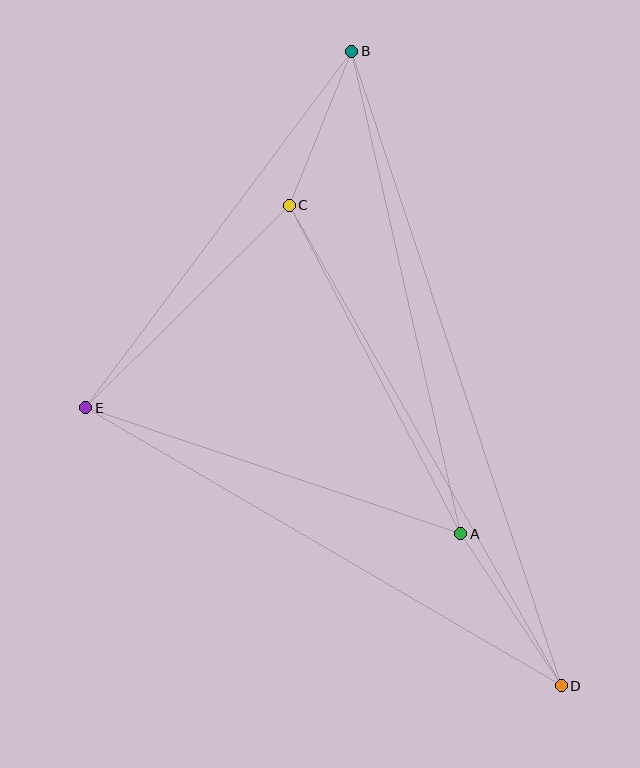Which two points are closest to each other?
Points B and C are closest to each other.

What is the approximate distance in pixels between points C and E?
The distance between C and E is approximately 287 pixels.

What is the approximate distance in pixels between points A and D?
The distance between A and D is approximately 182 pixels.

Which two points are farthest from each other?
Points B and D are farthest from each other.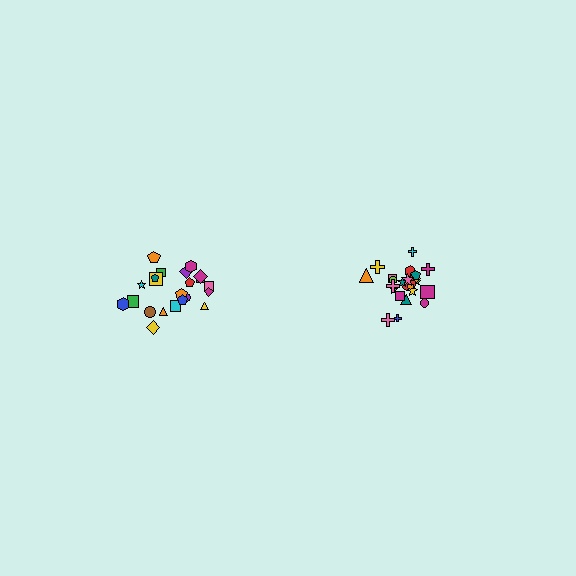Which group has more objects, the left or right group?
The right group.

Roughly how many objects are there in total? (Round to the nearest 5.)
Roughly 45 objects in total.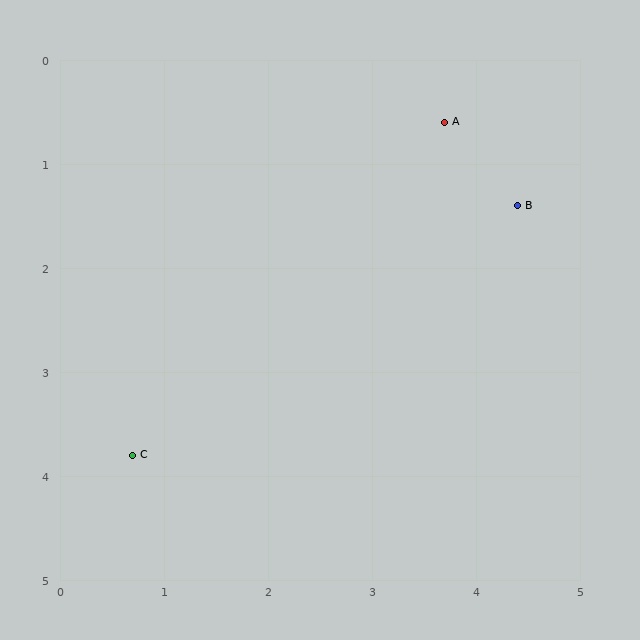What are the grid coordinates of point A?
Point A is at approximately (3.7, 0.6).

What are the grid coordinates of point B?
Point B is at approximately (4.4, 1.4).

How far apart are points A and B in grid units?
Points A and B are about 1.1 grid units apart.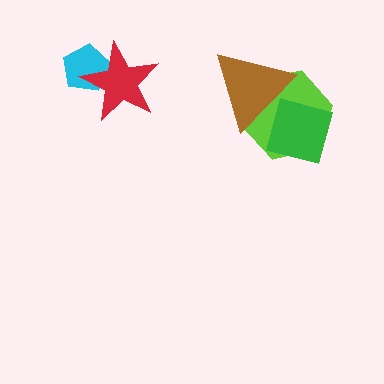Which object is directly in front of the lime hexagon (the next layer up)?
The brown triangle is directly in front of the lime hexagon.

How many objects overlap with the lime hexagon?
2 objects overlap with the lime hexagon.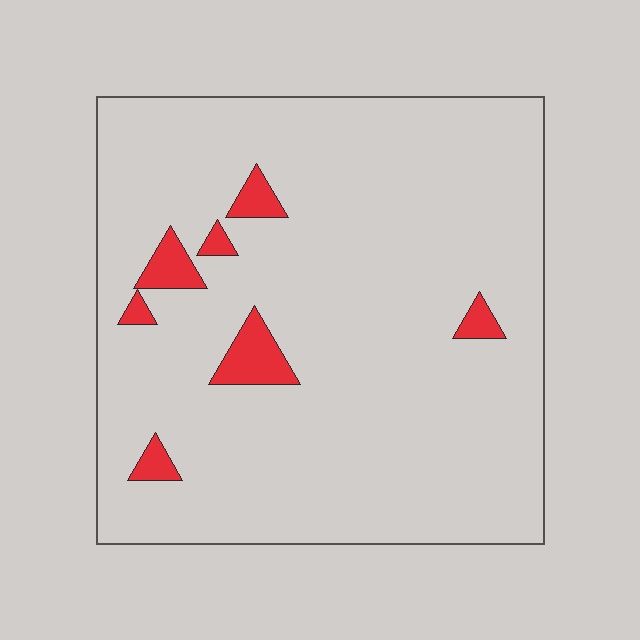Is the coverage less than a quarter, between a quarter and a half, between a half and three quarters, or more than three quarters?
Less than a quarter.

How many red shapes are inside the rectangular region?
7.